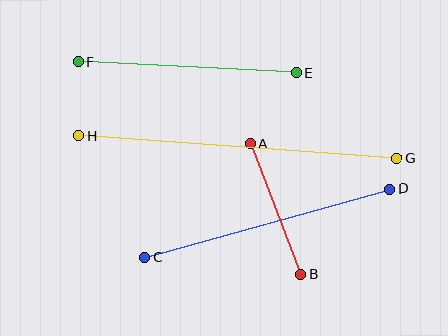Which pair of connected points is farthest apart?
Points G and H are farthest apart.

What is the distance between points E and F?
The distance is approximately 218 pixels.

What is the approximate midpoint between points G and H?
The midpoint is at approximately (238, 147) pixels.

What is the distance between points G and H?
The distance is approximately 319 pixels.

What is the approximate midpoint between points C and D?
The midpoint is at approximately (267, 223) pixels.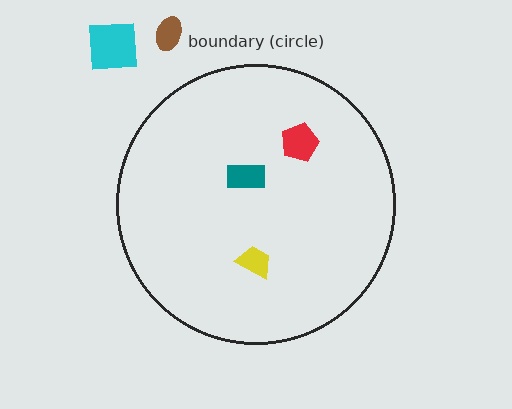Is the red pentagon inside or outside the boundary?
Inside.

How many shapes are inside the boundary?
3 inside, 2 outside.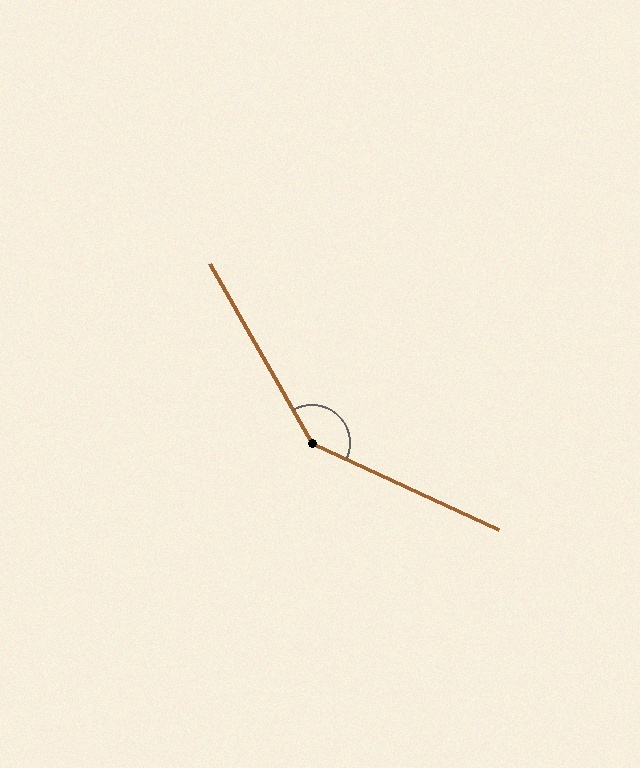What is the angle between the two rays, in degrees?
Approximately 145 degrees.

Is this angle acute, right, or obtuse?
It is obtuse.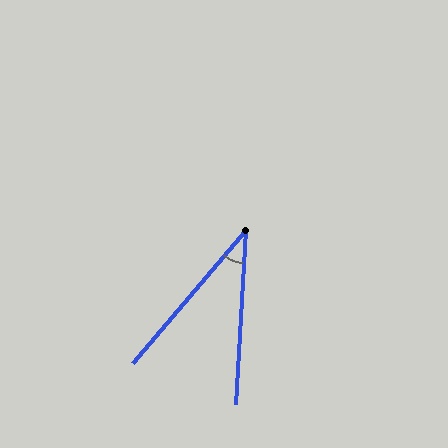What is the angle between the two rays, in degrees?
Approximately 37 degrees.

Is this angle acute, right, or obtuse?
It is acute.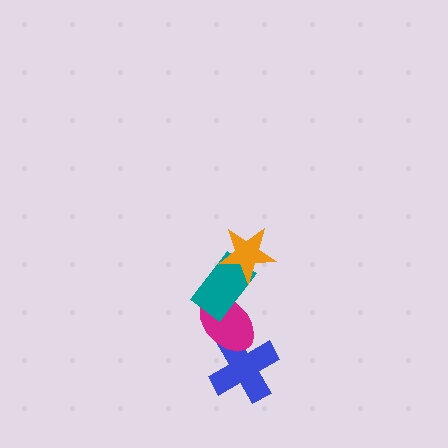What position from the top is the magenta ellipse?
The magenta ellipse is 3rd from the top.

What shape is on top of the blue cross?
The magenta ellipse is on top of the blue cross.